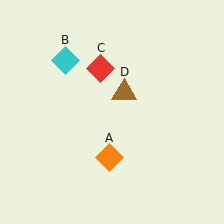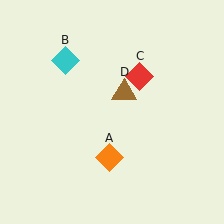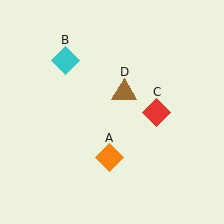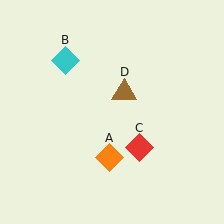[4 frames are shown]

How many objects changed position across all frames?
1 object changed position: red diamond (object C).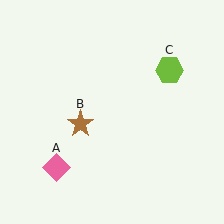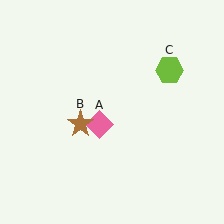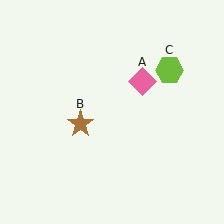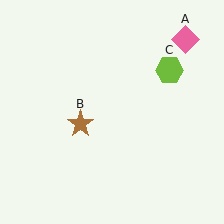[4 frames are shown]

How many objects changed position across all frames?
1 object changed position: pink diamond (object A).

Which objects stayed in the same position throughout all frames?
Brown star (object B) and lime hexagon (object C) remained stationary.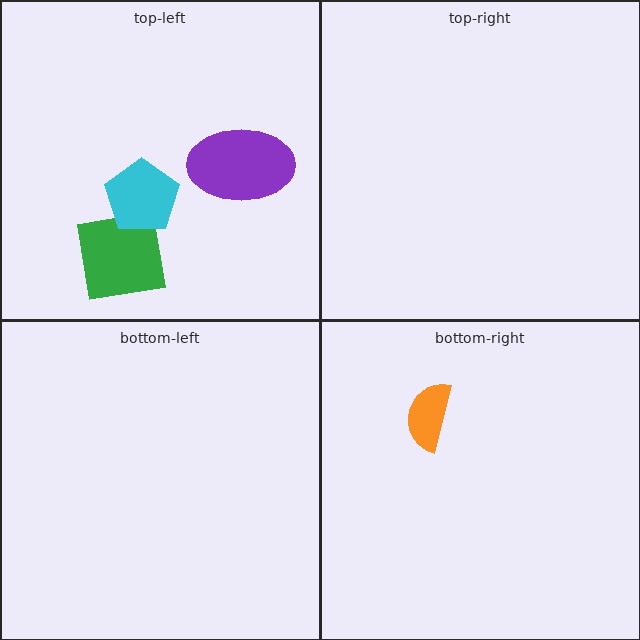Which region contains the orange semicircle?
The bottom-right region.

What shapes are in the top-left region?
The green square, the purple ellipse, the cyan pentagon.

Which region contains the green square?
The top-left region.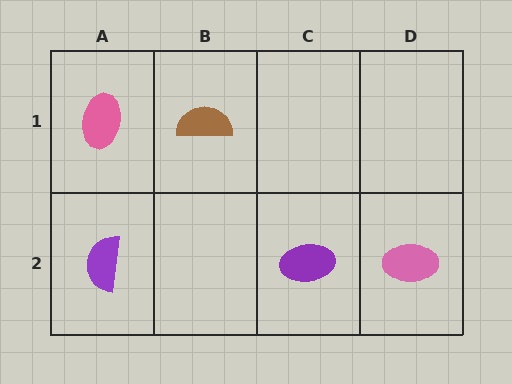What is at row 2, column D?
A pink ellipse.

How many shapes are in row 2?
3 shapes.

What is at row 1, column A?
A pink ellipse.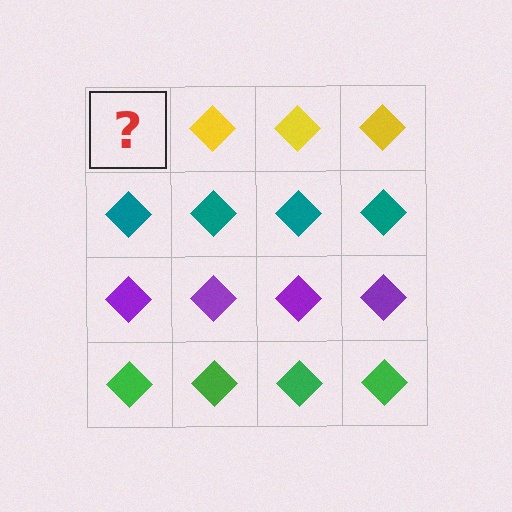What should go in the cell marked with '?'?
The missing cell should contain a yellow diamond.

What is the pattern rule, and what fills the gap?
The rule is that each row has a consistent color. The gap should be filled with a yellow diamond.